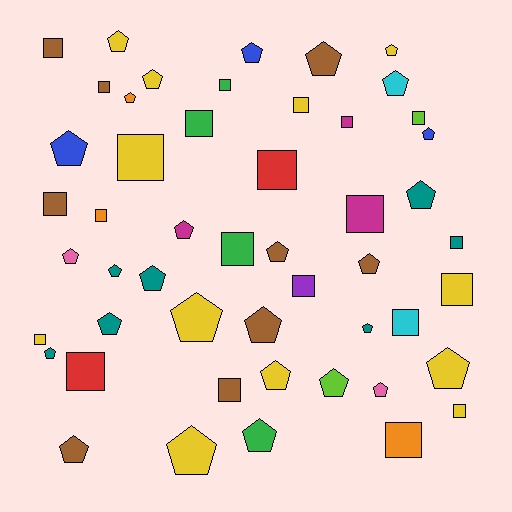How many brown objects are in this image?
There are 9 brown objects.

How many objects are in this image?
There are 50 objects.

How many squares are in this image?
There are 22 squares.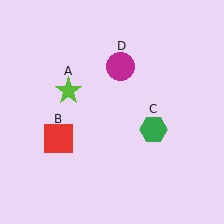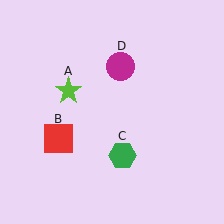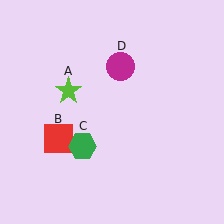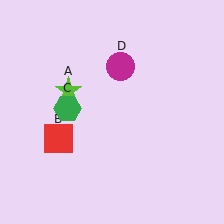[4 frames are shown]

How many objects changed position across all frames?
1 object changed position: green hexagon (object C).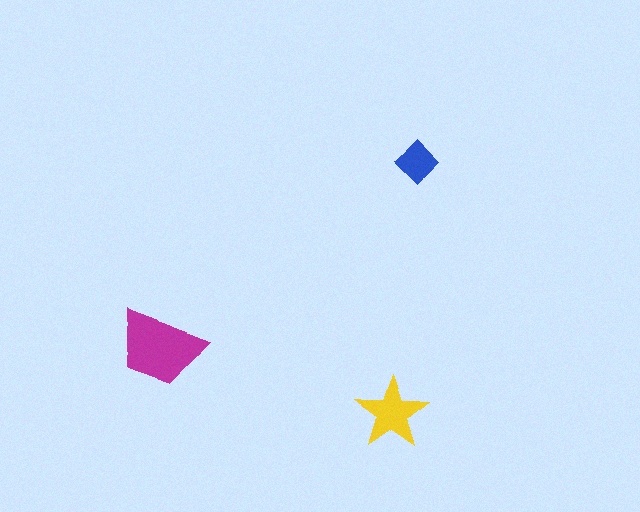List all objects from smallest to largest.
The blue diamond, the yellow star, the magenta trapezoid.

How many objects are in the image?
There are 3 objects in the image.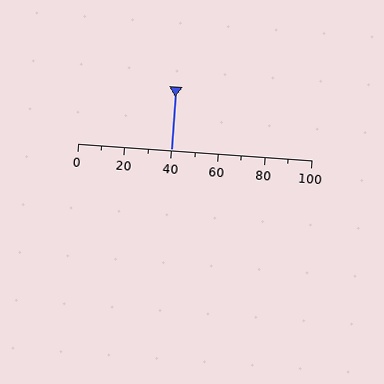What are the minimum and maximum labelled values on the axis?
The axis runs from 0 to 100.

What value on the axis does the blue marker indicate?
The marker indicates approximately 40.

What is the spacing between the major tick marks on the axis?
The major ticks are spaced 20 apart.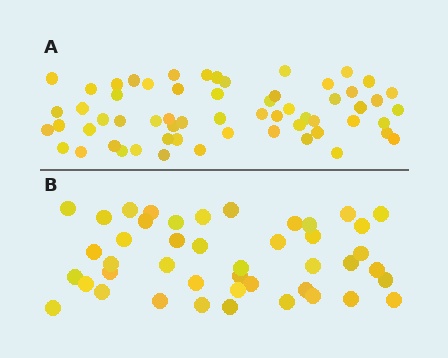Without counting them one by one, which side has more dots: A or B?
Region A (the top region) has more dots.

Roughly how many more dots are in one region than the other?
Region A has approximately 15 more dots than region B.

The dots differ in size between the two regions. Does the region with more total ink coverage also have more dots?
No. Region B has more total ink coverage because its dots are larger, but region A actually contains more individual dots. Total area can be misleading — the number of items is what matters here.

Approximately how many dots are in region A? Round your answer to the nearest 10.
About 60 dots.